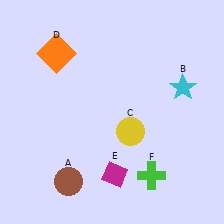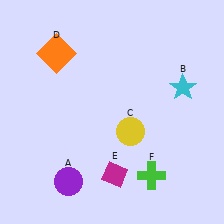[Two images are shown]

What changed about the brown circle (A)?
In Image 1, A is brown. In Image 2, it changed to purple.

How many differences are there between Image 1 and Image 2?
There is 1 difference between the two images.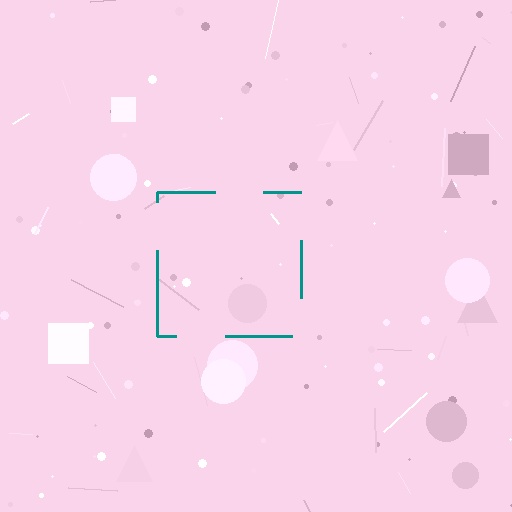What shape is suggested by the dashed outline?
The dashed outline suggests a square.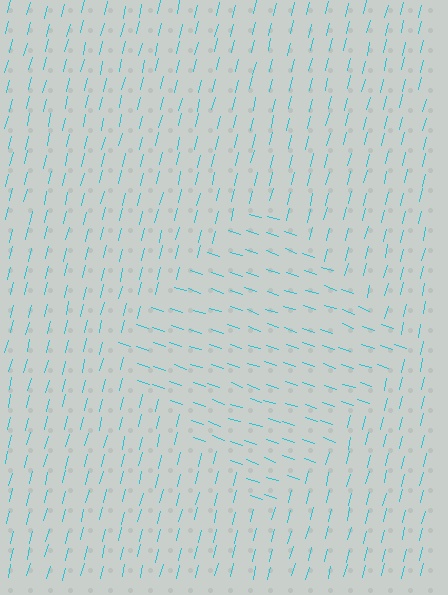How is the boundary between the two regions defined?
The boundary is defined purely by a change in line orientation (approximately 86 degrees difference). All lines are the same color and thickness.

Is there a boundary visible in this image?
Yes, there is a texture boundary formed by a change in line orientation.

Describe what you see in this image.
The image is filled with small cyan line segments. A diamond region in the image has lines oriented differently from the surrounding lines, creating a visible texture boundary.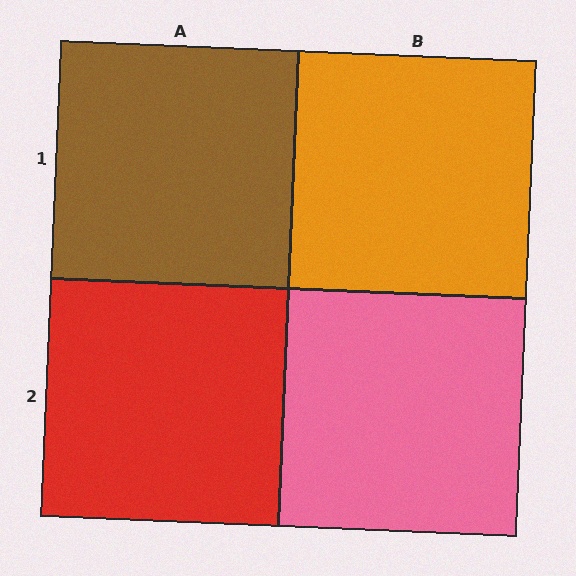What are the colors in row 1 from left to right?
Brown, orange.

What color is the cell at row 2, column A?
Red.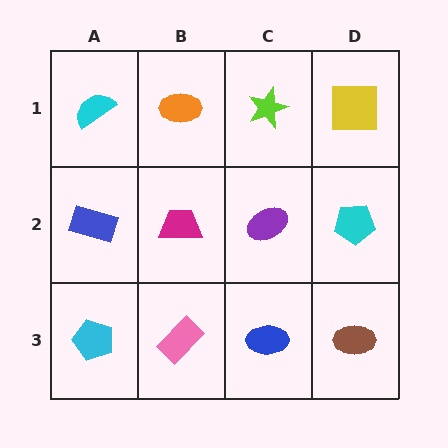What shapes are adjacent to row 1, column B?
A magenta trapezoid (row 2, column B), a cyan semicircle (row 1, column A), a lime star (row 1, column C).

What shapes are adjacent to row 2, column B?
An orange ellipse (row 1, column B), a pink rectangle (row 3, column B), a blue rectangle (row 2, column A), a purple ellipse (row 2, column C).